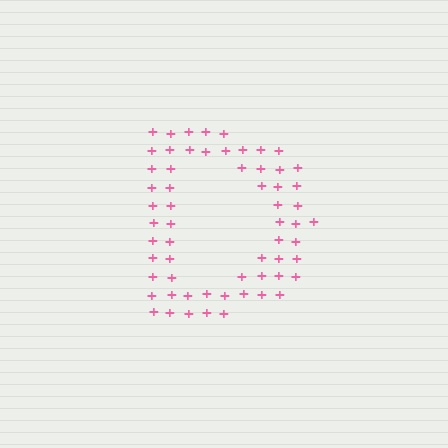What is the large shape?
The large shape is the letter D.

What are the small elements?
The small elements are plus signs.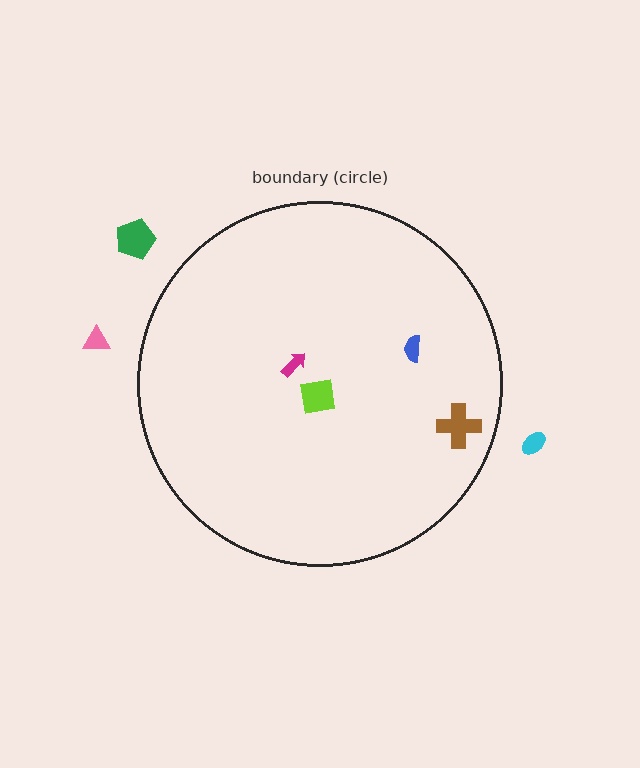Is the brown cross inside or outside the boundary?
Inside.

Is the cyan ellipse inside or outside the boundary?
Outside.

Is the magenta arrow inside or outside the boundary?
Inside.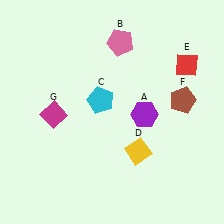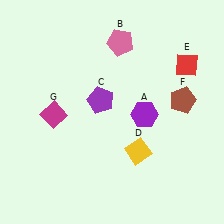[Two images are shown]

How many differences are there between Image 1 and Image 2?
There is 1 difference between the two images.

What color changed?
The pentagon (C) changed from cyan in Image 1 to purple in Image 2.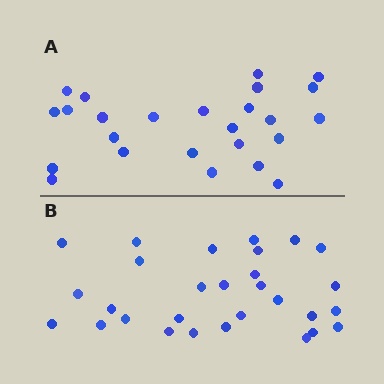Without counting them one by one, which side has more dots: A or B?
Region B (the bottom region) has more dots.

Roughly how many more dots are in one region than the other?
Region B has about 4 more dots than region A.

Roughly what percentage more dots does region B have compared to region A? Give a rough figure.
About 15% more.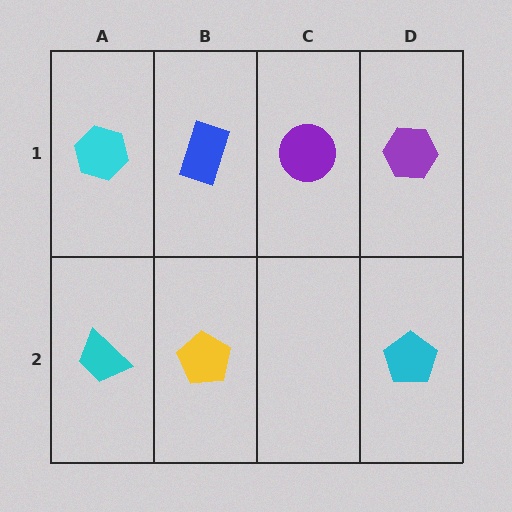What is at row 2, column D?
A cyan pentagon.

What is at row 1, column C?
A purple circle.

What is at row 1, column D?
A purple hexagon.